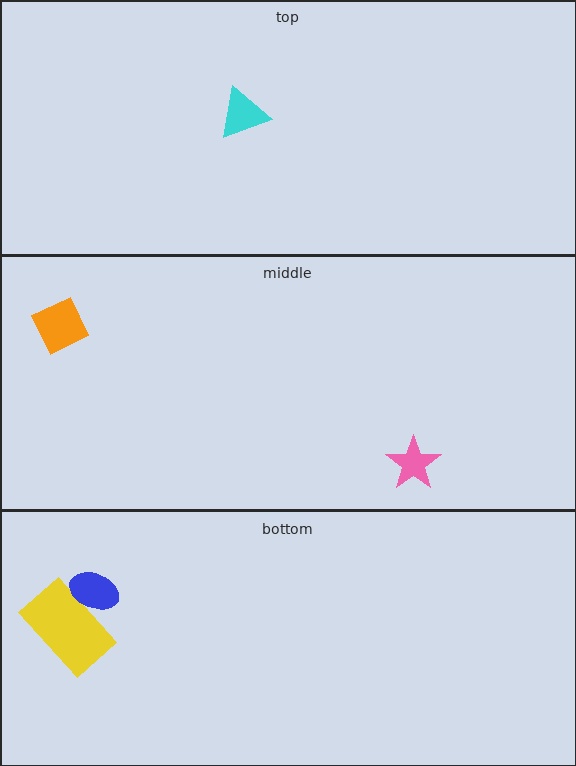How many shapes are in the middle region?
2.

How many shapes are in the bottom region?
2.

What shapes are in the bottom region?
The yellow rectangle, the blue ellipse.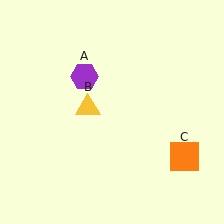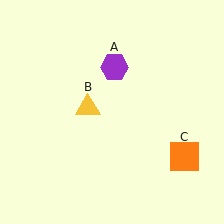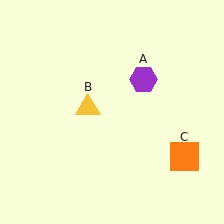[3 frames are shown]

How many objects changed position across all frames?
1 object changed position: purple hexagon (object A).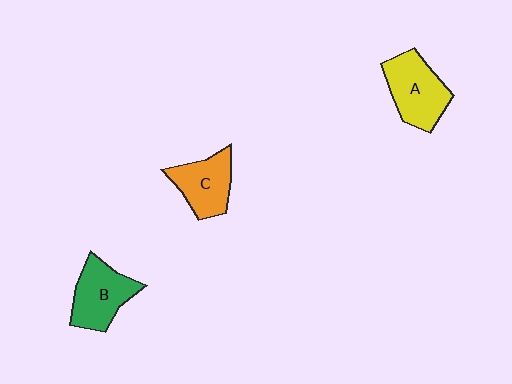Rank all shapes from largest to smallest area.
From largest to smallest: A (yellow), B (green), C (orange).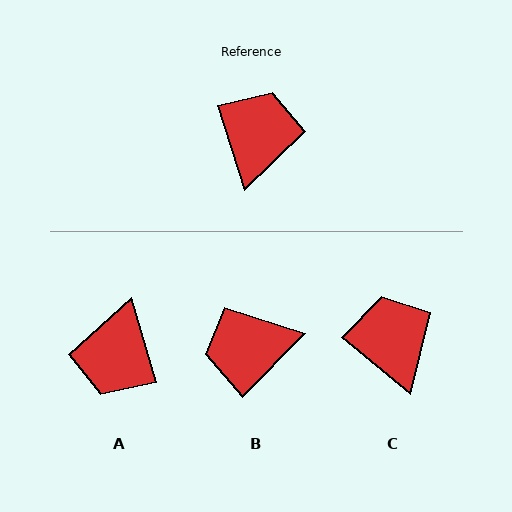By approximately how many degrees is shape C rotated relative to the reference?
Approximately 33 degrees counter-clockwise.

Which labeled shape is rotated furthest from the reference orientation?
A, about 179 degrees away.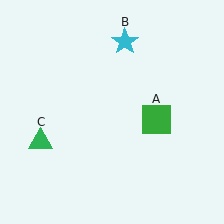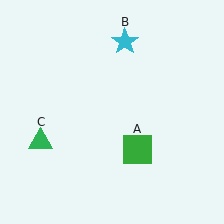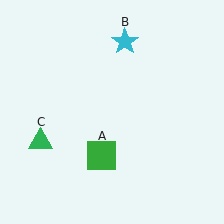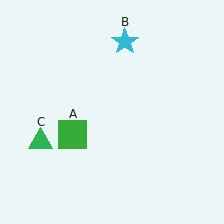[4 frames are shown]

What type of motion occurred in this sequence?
The green square (object A) rotated clockwise around the center of the scene.